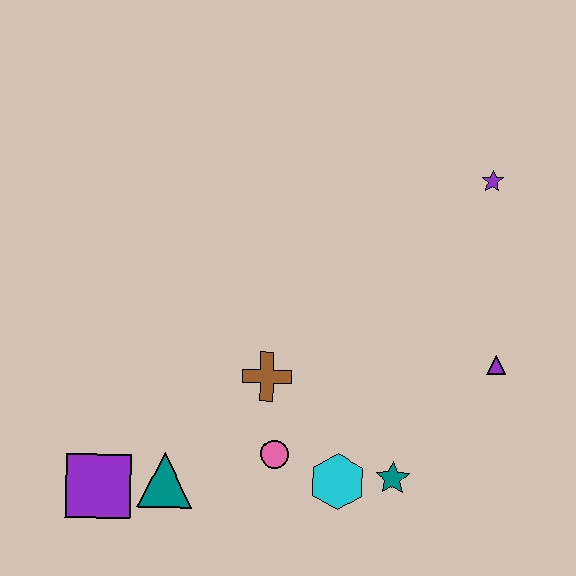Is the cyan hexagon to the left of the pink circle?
No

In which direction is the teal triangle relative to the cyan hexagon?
The teal triangle is to the left of the cyan hexagon.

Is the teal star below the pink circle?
Yes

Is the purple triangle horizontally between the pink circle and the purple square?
No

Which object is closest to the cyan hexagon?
The teal star is closest to the cyan hexagon.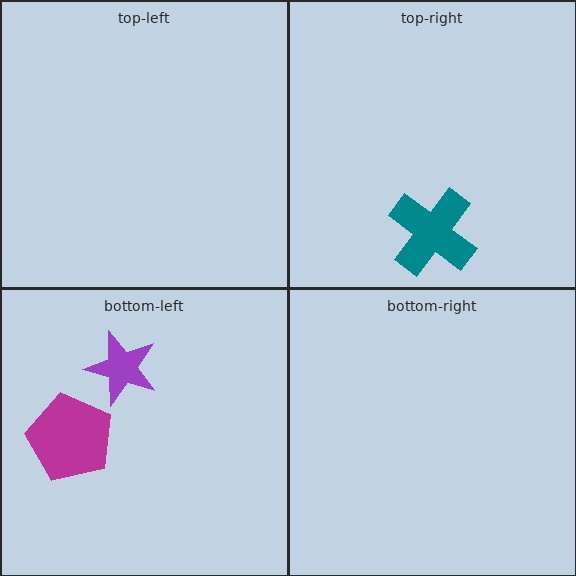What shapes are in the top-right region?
The teal cross.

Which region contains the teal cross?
The top-right region.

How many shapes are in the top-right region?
1.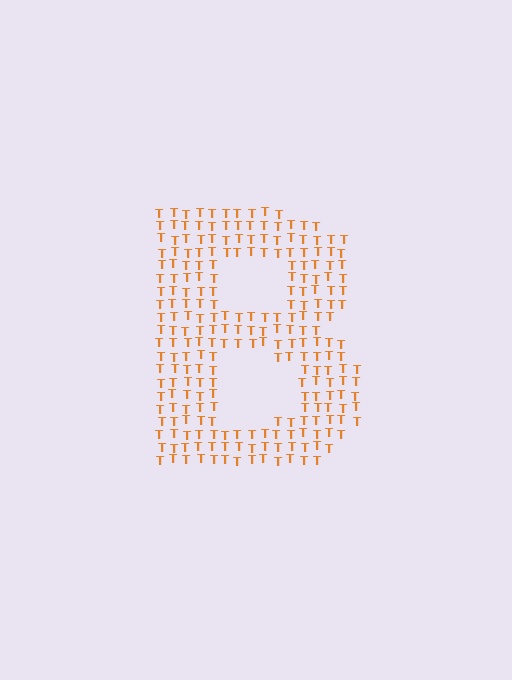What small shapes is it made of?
It is made of small letter T's.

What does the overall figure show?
The overall figure shows the letter B.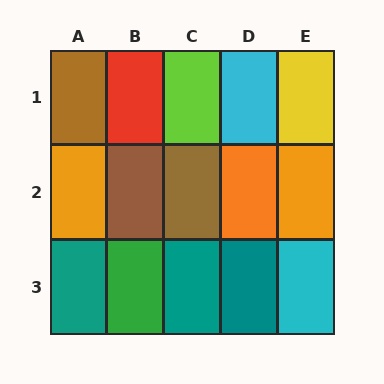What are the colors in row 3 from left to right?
Teal, green, teal, teal, cyan.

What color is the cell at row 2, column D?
Orange.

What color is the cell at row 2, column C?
Brown.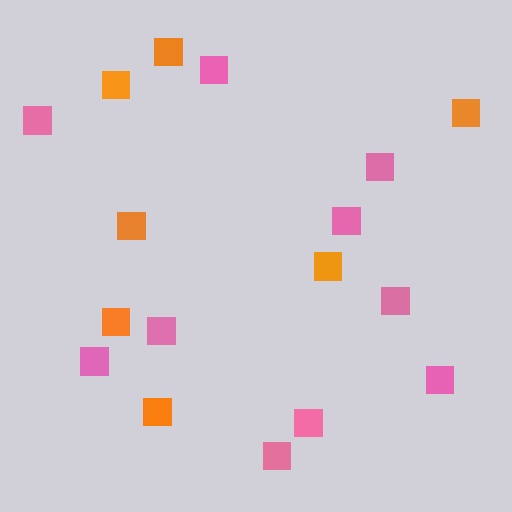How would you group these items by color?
There are 2 groups: one group of orange squares (7) and one group of pink squares (10).